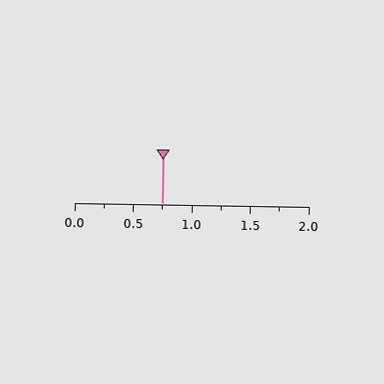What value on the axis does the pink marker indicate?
The marker indicates approximately 0.75.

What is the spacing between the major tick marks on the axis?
The major ticks are spaced 0.5 apart.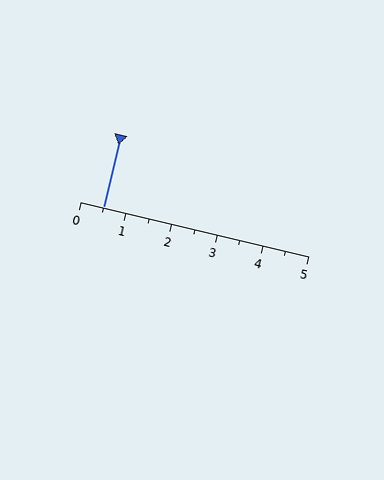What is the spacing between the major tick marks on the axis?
The major ticks are spaced 1 apart.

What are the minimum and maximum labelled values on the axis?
The axis runs from 0 to 5.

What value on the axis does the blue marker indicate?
The marker indicates approximately 0.5.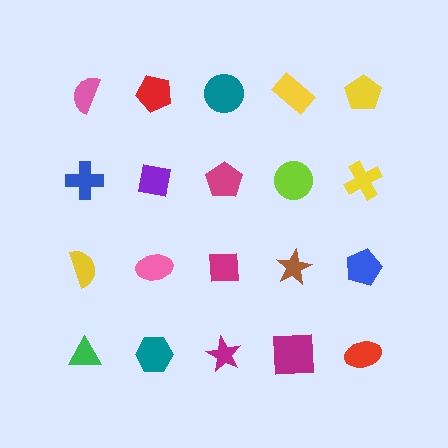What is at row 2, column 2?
A purple square.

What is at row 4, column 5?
A red ellipse.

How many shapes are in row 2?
5 shapes.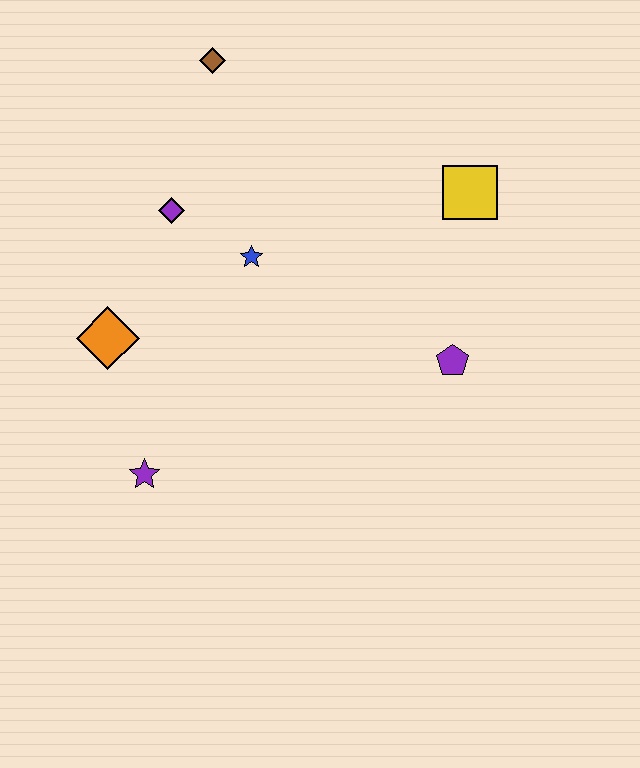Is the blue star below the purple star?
No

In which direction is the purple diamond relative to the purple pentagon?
The purple diamond is to the left of the purple pentagon.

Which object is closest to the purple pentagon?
The yellow square is closest to the purple pentagon.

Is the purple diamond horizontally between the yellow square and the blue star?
No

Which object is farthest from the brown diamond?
The purple star is farthest from the brown diamond.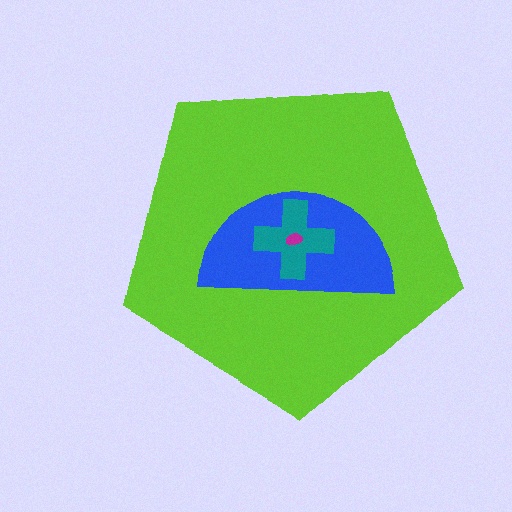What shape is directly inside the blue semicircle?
The teal cross.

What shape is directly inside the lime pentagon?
The blue semicircle.